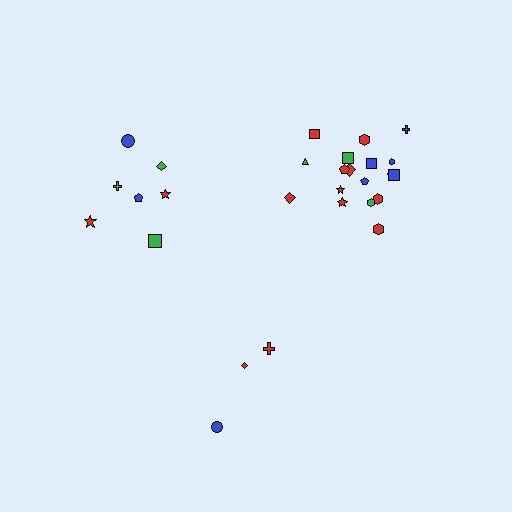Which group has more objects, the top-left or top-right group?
The top-right group.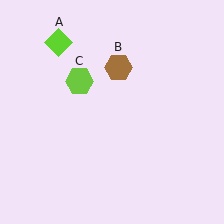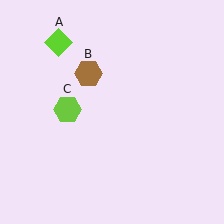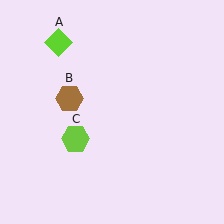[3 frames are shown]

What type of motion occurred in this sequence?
The brown hexagon (object B), lime hexagon (object C) rotated counterclockwise around the center of the scene.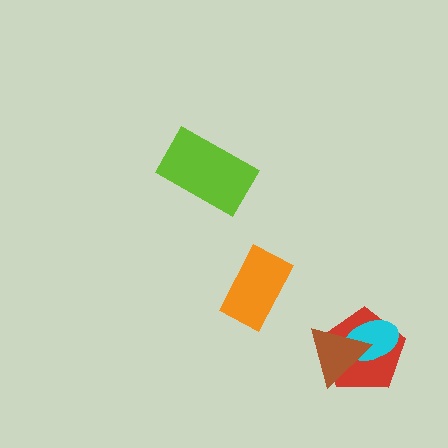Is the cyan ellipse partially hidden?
Yes, it is partially covered by another shape.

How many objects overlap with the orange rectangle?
0 objects overlap with the orange rectangle.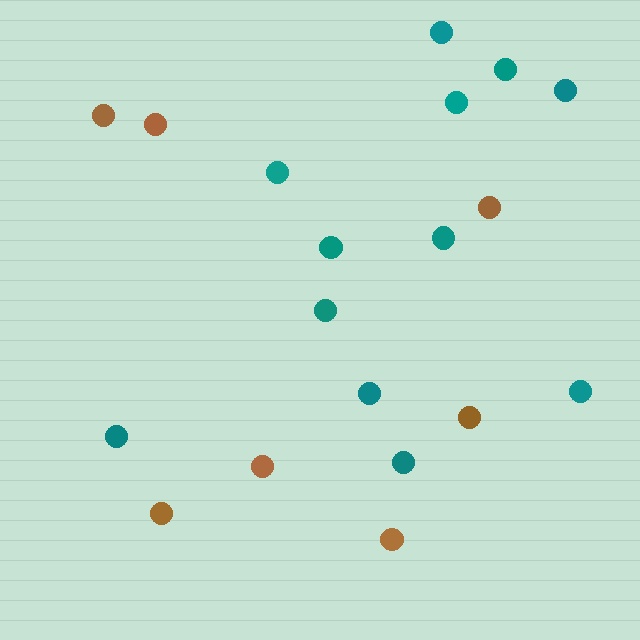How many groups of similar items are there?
There are 2 groups: one group of brown circles (7) and one group of teal circles (12).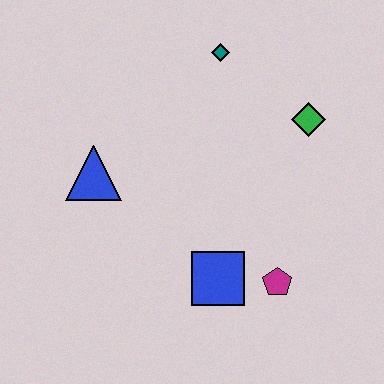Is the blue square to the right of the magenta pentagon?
No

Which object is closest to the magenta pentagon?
The blue square is closest to the magenta pentagon.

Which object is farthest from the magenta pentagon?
The teal diamond is farthest from the magenta pentagon.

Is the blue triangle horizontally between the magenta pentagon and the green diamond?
No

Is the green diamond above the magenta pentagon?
Yes